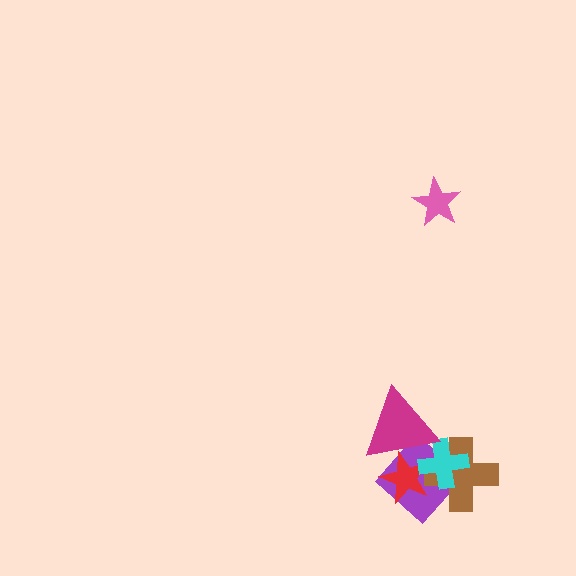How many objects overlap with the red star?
4 objects overlap with the red star.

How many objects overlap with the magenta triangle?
3 objects overlap with the magenta triangle.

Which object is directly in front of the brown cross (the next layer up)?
The red star is directly in front of the brown cross.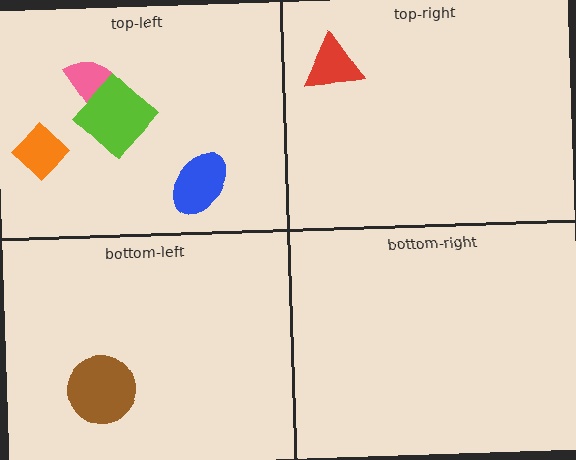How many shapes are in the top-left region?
4.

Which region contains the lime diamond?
The top-left region.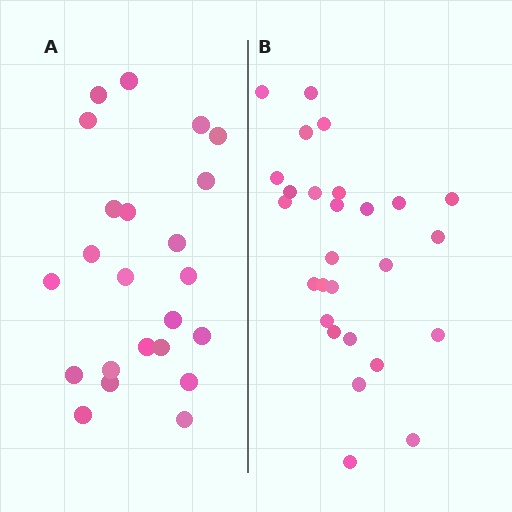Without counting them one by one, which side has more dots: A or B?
Region B (the right region) has more dots.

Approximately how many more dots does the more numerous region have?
Region B has about 4 more dots than region A.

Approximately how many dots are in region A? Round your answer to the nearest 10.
About 20 dots. (The exact count is 23, which rounds to 20.)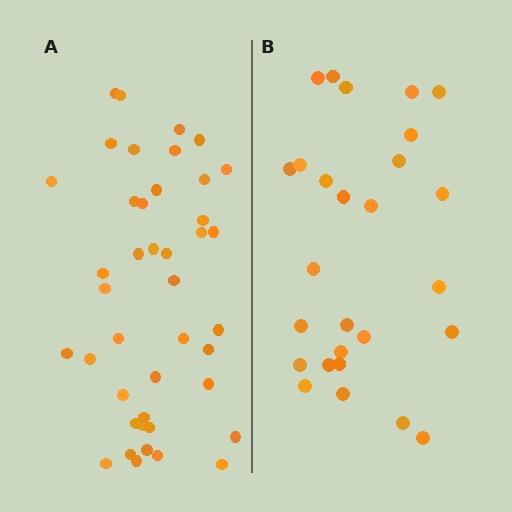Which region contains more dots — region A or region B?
Region A (the left region) has more dots.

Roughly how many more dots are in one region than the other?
Region A has approximately 15 more dots than region B.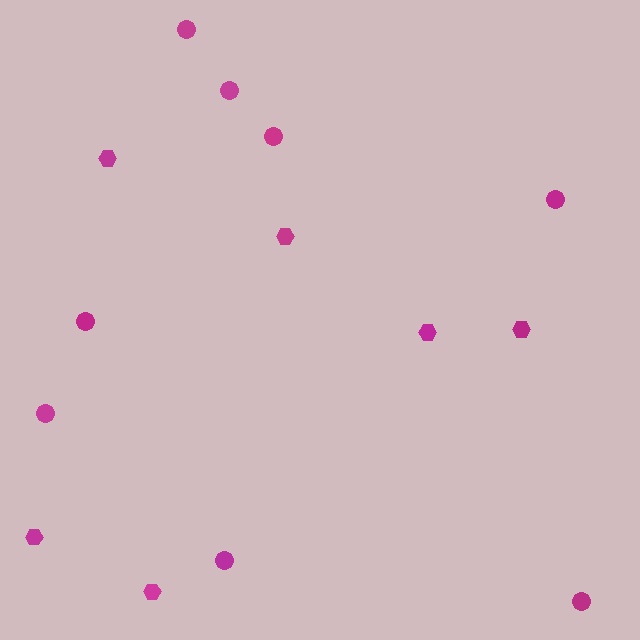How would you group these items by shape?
There are 2 groups: one group of hexagons (6) and one group of circles (8).